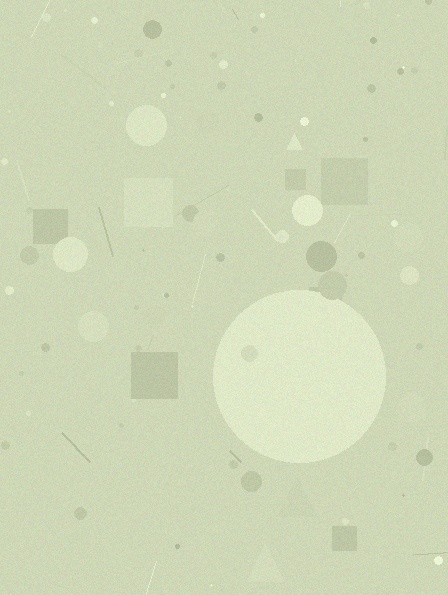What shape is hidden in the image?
A circle is hidden in the image.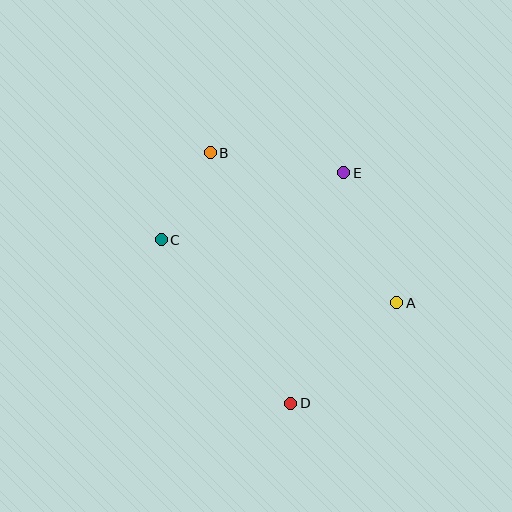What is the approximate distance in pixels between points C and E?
The distance between C and E is approximately 195 pixels.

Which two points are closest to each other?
Points B and C are closest to each other.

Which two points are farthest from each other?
Points B and D are farthest from each other.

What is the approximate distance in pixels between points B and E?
The distance between B and E is approximately 135 pixels.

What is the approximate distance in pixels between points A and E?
The distance between A and E is approximately 141 pixels.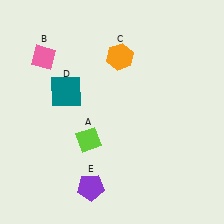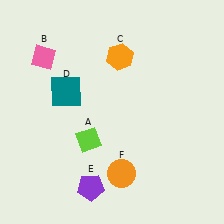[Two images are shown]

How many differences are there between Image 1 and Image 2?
There is 1 difference between the two images.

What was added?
An orange circle (F) was added in Image 2.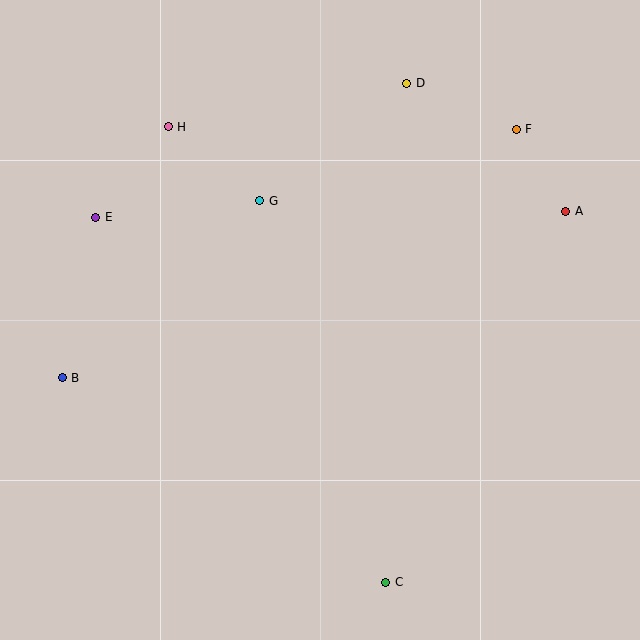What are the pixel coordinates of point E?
Point E is at (96, 217).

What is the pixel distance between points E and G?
The distance between E and G is 165 pixels.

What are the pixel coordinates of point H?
Point H is at (168, 127).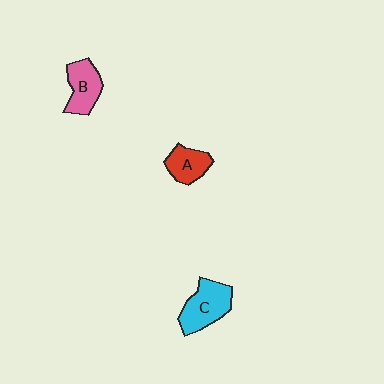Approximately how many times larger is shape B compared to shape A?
Approximately 1.2 times.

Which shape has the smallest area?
Shape A (red).